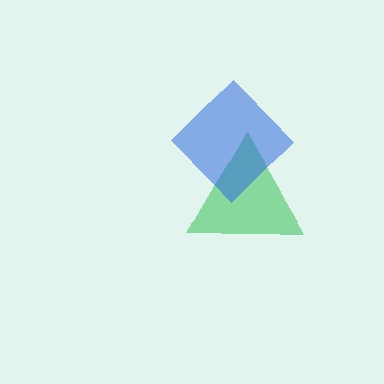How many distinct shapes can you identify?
There are 2 distinct shapes: a green triangle, a blue diamond.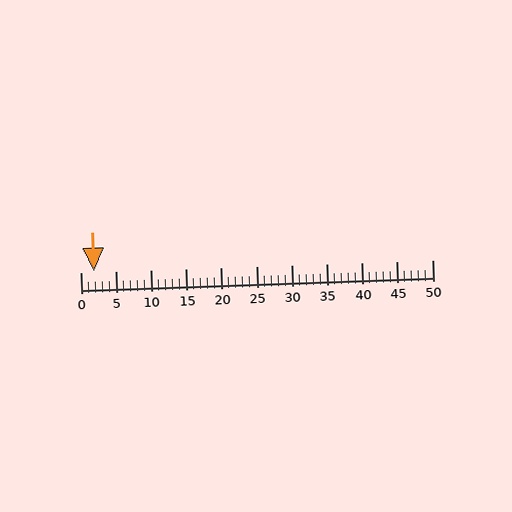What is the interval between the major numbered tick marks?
The major tick marks are spaced 5 units apart.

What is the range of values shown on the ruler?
The ruler shows values from 0 to 50.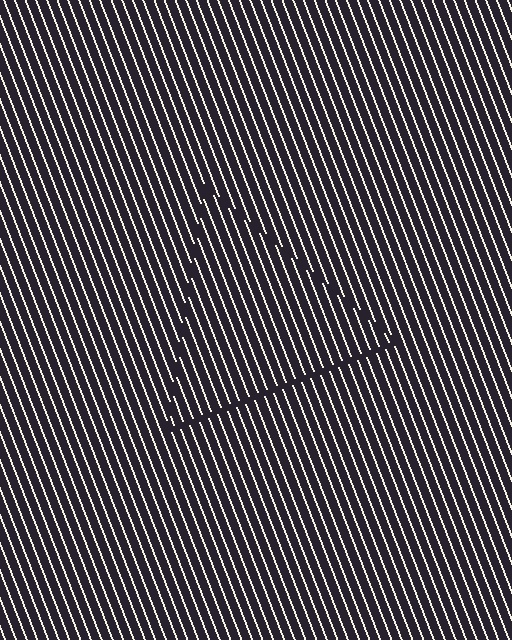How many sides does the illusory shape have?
3 sides — the line-ends trace a triangle.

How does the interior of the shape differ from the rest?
The interior of the shape contains the same grating, shifted by half a period — the contour is defined by the phase discontinuity where line-ends from the inner and outer gratings abut.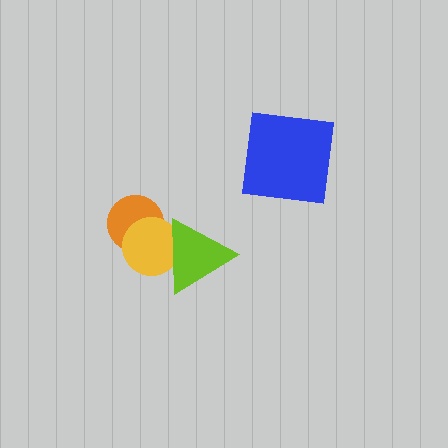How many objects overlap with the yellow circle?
2 objects overlap with the yellow circle.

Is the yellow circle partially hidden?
Yes, it is partially covered by another shape.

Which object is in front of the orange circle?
The yellow circle is in front of the orange circle.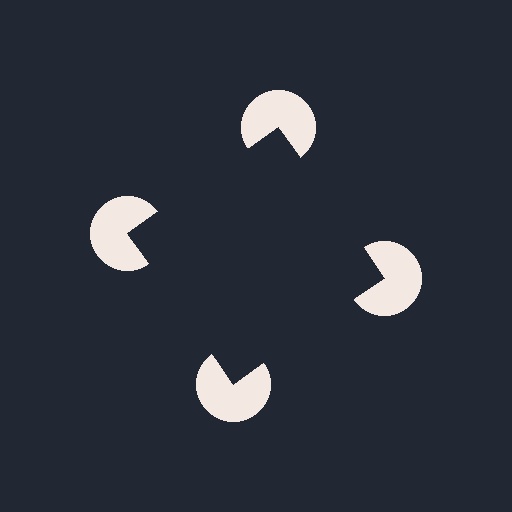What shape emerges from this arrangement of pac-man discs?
An illusory square — its edges are inferred from the aligned wedge cuts in the pac-man discs, not physically drawn.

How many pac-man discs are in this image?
There are 4 — one at each vertex of the illusory square.